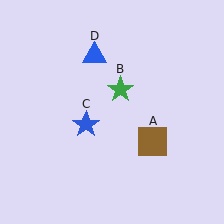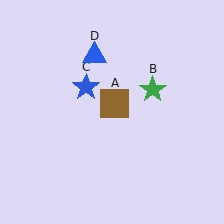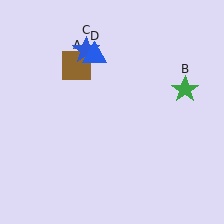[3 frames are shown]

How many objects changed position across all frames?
3 objects changed position: brown square (object A), green star (object B), blue star (object C).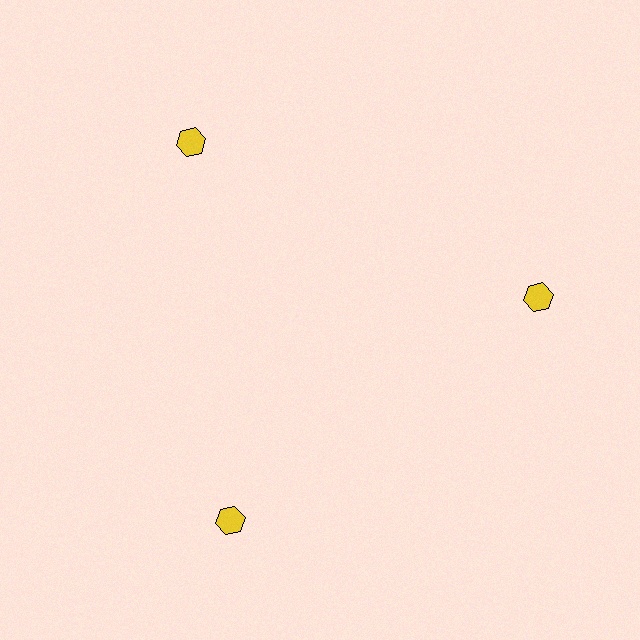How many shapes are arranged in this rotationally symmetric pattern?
There are 3 shapes, arranged in 3 groups of 1.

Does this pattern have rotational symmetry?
Yes, this pattern has 3-fold rotational symmetry. It looks the same after rotating 120 degrees around the center.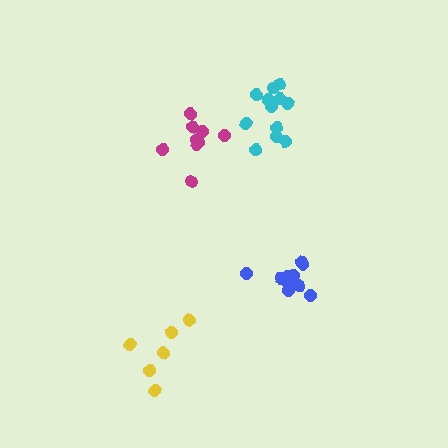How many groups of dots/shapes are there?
There are 4 groups.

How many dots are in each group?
Group 1: 12 dots, Group 2: 11 dots, Group 3: 6 dots, Group 4: 9 dots (38 total).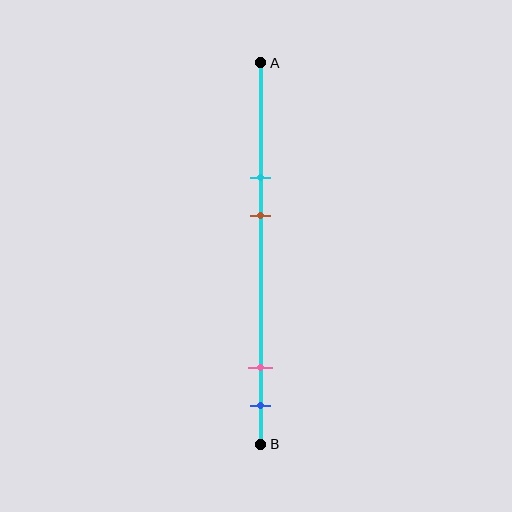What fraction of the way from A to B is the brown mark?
The brown mark is approximately 40% (0.4) of the way from A to B.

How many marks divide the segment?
There are 4 marks dividing the segment.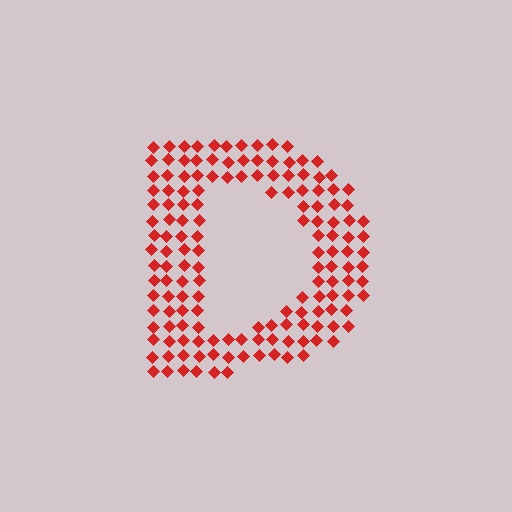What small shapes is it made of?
It is made of small diamonds.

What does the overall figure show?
The overall figure shows the letter D.